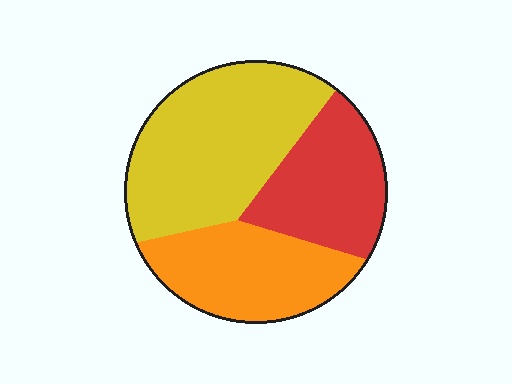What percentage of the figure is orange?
Orange covers roughly 30% of the figure.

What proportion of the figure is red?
Red takes up about one quarter (1/4) of the figure.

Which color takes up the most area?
Yellow, at roughly 45%.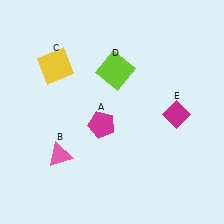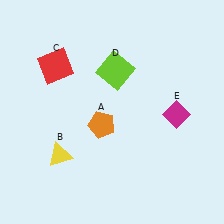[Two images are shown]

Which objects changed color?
A changed from magenta to orange. B changed from pink to yellow. C changed from yellow to red.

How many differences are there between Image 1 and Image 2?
There are 3 differences between the two images.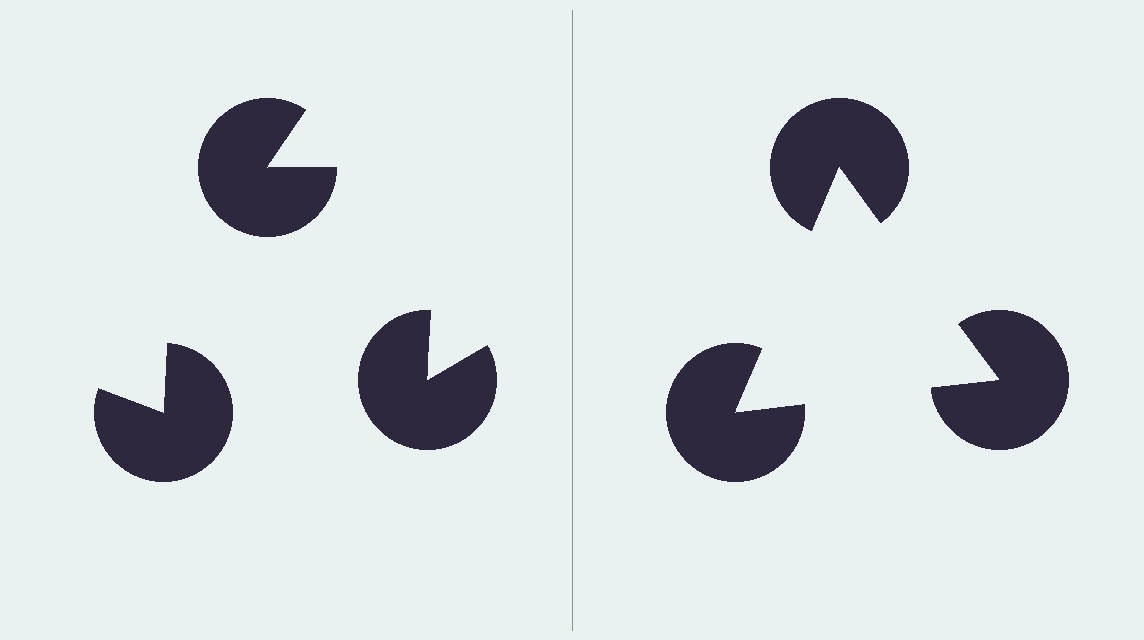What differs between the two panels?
The pac-man discs are positioned identically on both sides; only the wedge orientations differ. On the right they align to a triangle; on the left they are misaligned.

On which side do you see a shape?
An illusory triangle appears on the right side. On the left side the wedge cuts are rotated, so no coherent shape forms.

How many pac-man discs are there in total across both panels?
6 — 3 on each side.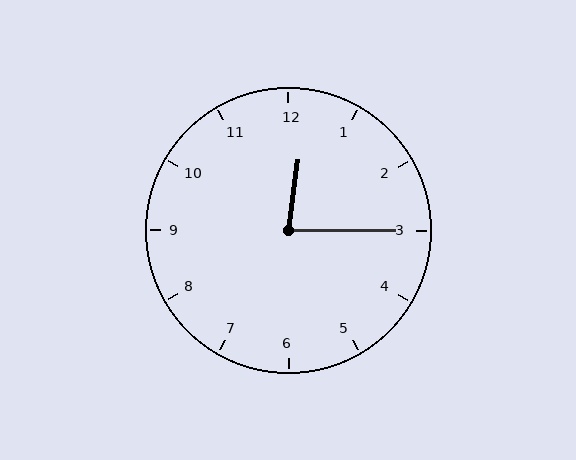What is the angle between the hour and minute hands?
Approximately 82 degrees.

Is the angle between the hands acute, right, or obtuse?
It is acute.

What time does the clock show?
12:15.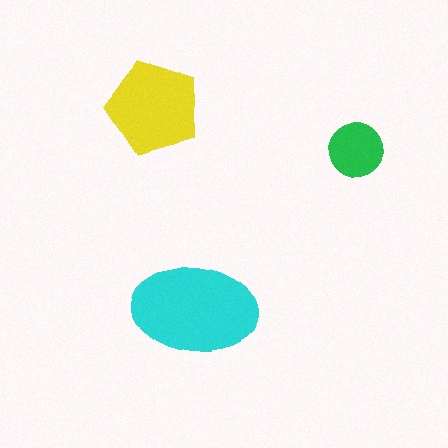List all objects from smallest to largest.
The green circle, the yellow pentagon, the cyan ellipse.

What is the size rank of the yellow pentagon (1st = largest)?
2nd.